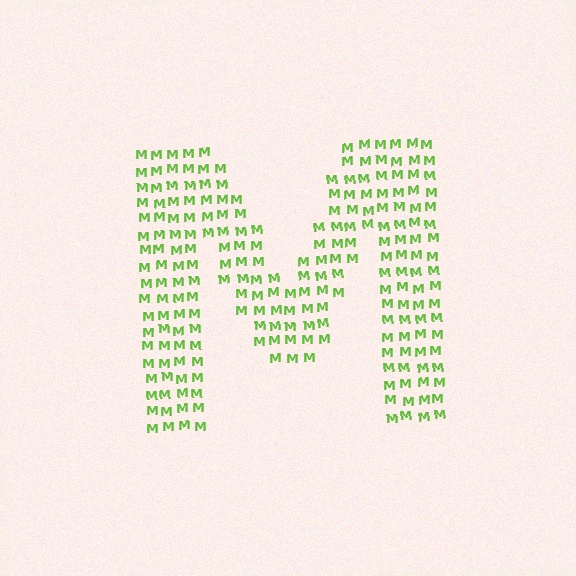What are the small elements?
The small elements are letter M's.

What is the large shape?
The large shape is the letter M.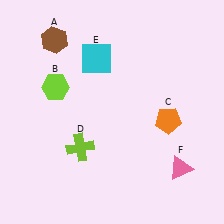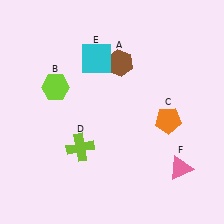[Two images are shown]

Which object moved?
The brown hexagon (A) moved right.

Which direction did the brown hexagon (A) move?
The brown hexagon (A) moved right.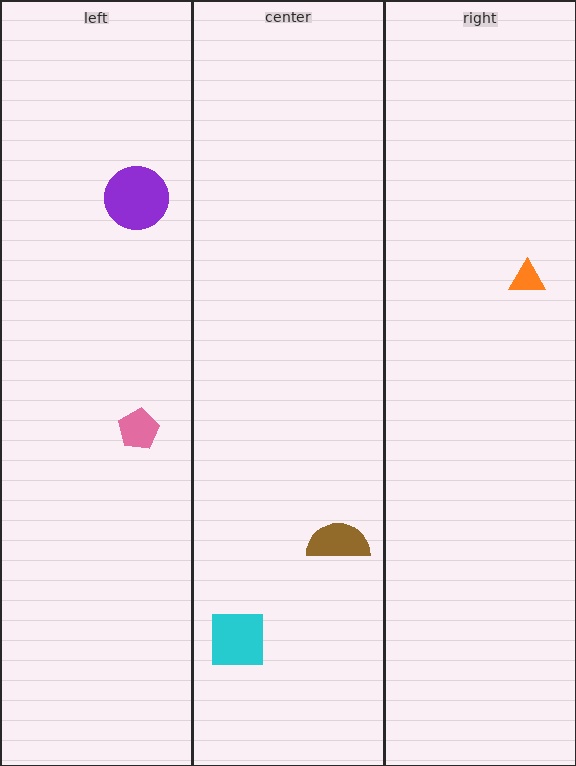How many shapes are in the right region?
1.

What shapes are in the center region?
The cyan square, the brown semicircle.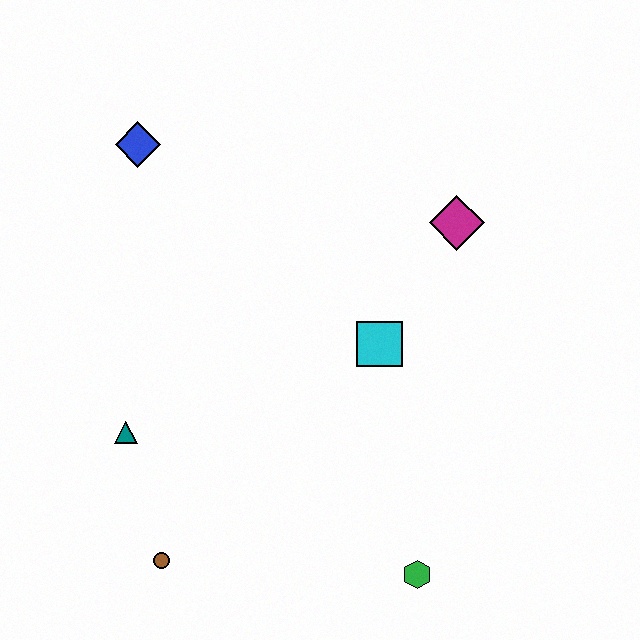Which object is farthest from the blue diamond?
The green hexagon is farthest from the blue diamond.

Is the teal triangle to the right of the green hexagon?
No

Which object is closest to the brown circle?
The teal triangle is closest to the brown circle.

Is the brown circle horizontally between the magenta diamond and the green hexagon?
No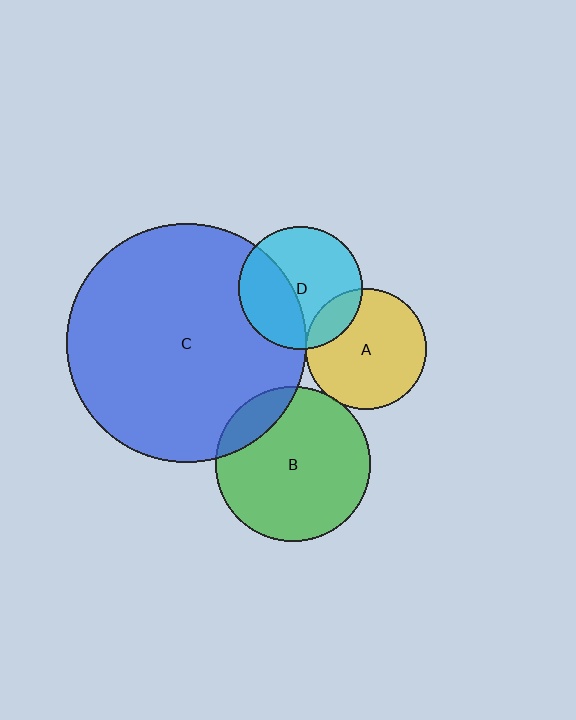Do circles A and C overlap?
Yes.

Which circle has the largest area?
Circle C (blue).